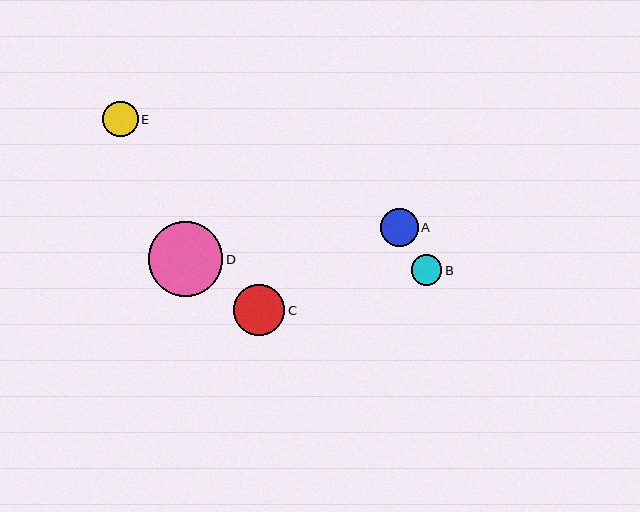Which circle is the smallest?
Circle B is the smallest with a size of approximately 31 pixels.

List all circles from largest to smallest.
From largest to smallest: D, C, A, E, B.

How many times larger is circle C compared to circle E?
Circle C is approximately 1.5 times the size of circle E.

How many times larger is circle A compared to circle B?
Circle A is approximately 1.2 times the size of circle B.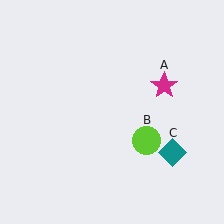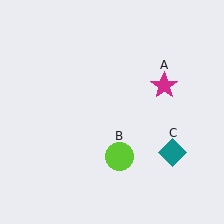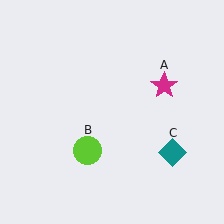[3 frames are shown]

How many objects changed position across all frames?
1 object changed position: lime circle (object B).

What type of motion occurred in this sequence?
The lime circle (object B) rotated clockwise around the center of the scene.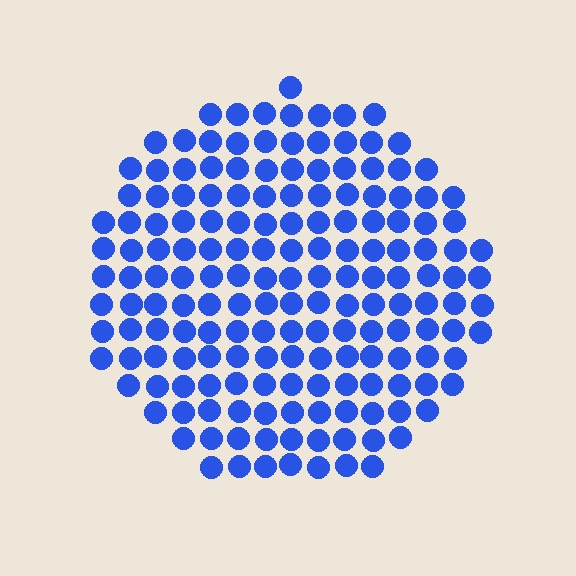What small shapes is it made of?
It is made of small circles.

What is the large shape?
The large shape is a circle.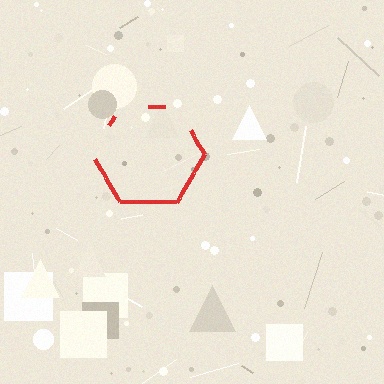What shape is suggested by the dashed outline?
The dashed outline suggests a hexagon.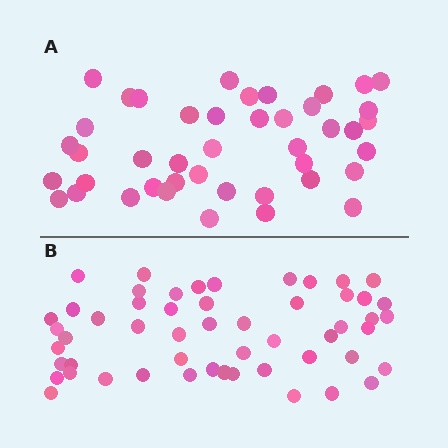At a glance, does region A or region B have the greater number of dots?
Region B (the bottom region) has more dots.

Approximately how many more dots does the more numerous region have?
Region B has roughly 10 or so more dots than region A.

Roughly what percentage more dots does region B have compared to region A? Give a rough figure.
About 25% more.